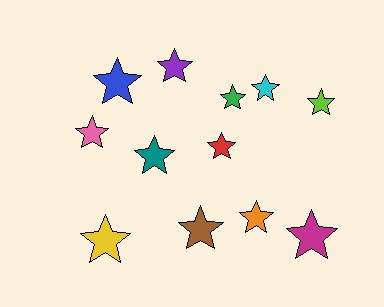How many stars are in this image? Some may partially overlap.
There are 12 stars.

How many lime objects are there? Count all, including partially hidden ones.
There is 1 lime object.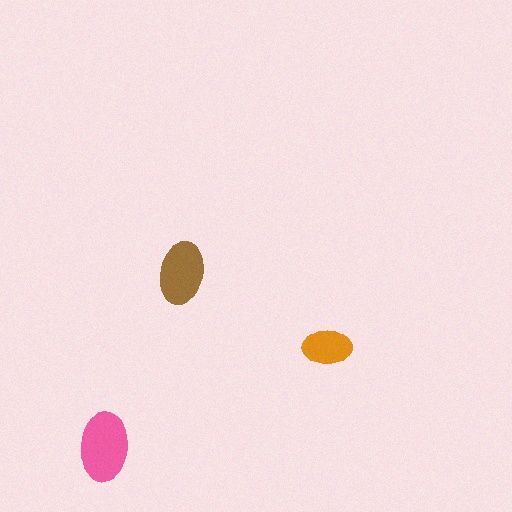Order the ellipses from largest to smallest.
the pink one, the brown one, the orange one.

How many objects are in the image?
There are 3 objects in the image.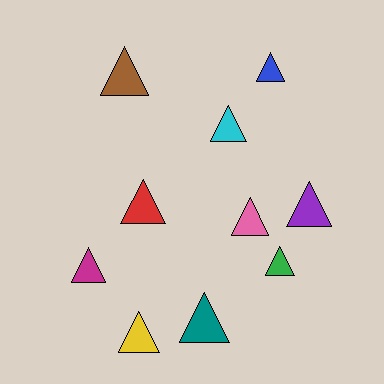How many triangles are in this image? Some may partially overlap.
There are 10 triangles.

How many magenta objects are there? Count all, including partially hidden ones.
There is 1 magenta object.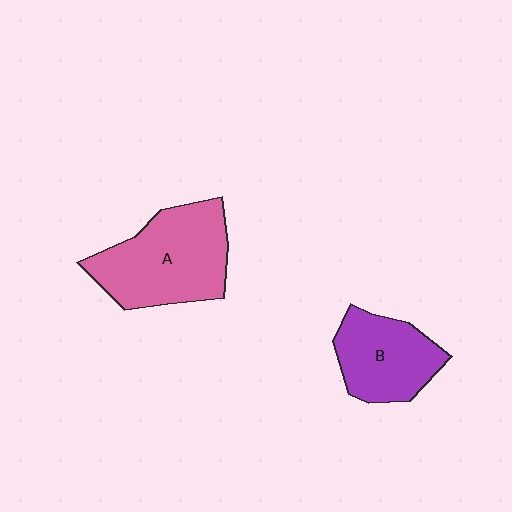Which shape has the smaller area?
Shape B (purple).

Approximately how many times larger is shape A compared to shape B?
Approximately 1.4 times.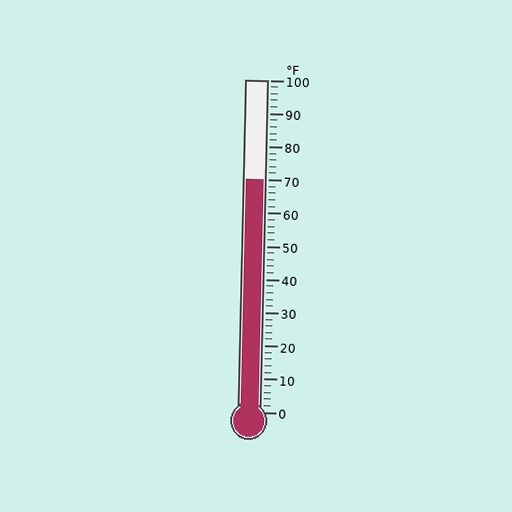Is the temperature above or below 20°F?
The temperature is above 20°F.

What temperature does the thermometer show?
The thermometer shows approximately 70°F.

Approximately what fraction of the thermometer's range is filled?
The thermometer is filled to approximately 70% of its range.